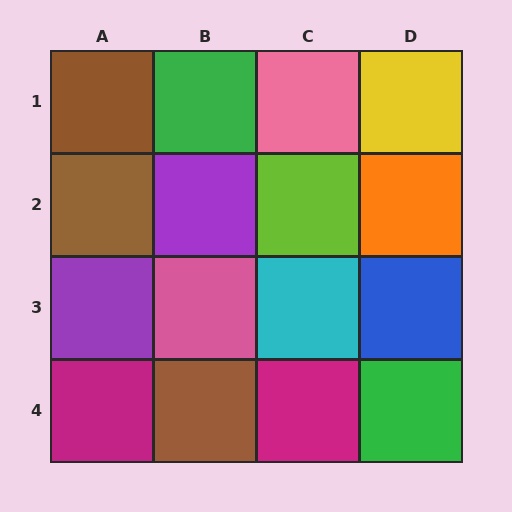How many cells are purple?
2 cells are purple.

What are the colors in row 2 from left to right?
Brown, purple, lime, orange.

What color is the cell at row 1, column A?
Brown.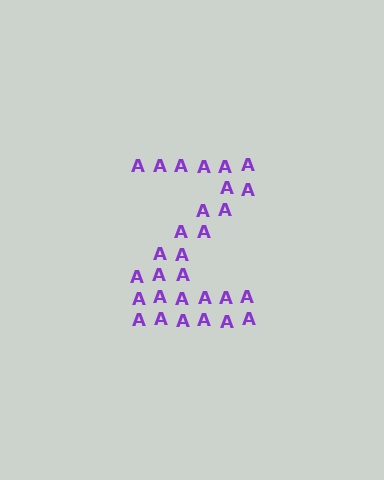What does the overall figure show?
The overall figure shows the letter Z.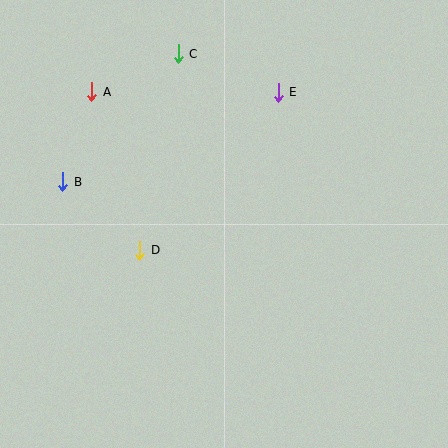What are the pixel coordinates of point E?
Point E is at (278, 92).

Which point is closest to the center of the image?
Point D at (140, 250) is closest to the center.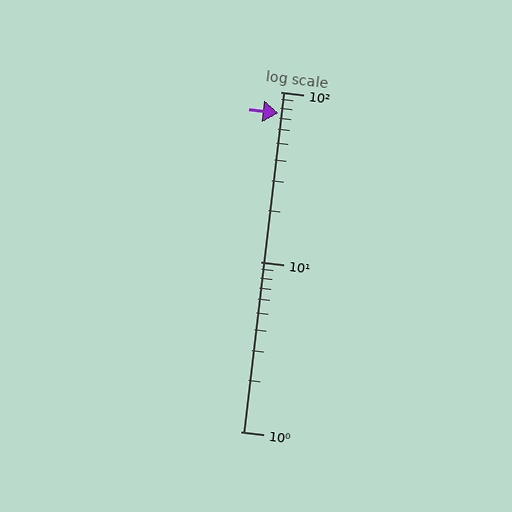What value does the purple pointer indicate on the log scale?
The pointer indicates approximately 75.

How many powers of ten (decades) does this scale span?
The scale spans 2 decades, from 1 to 100.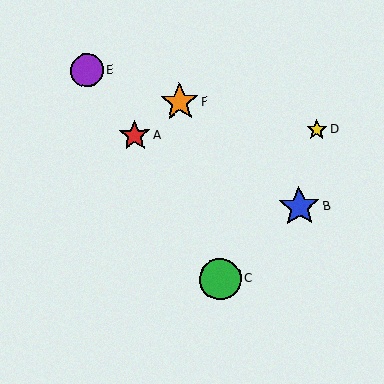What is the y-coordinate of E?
Object E is at y≈70.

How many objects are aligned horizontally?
2 objects (A, D) are aligned horizontally.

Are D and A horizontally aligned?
Yes, both are at y≈130.